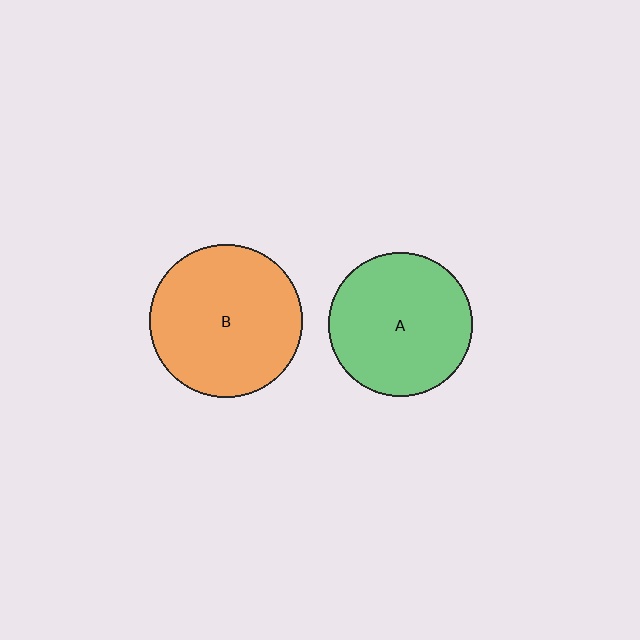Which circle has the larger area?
Circle B (orange).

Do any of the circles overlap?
No, none of the circles overlap.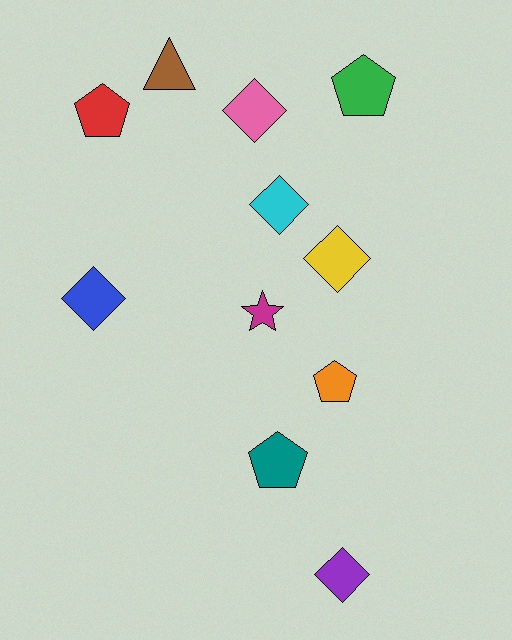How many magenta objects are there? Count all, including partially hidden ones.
There is 1 magenta object.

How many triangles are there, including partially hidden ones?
There is 1 triangle.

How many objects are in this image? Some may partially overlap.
There are 11 objects.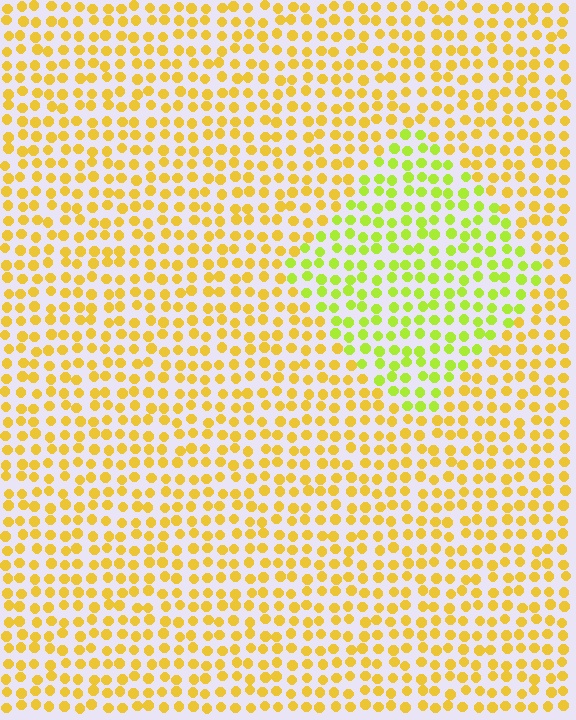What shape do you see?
I see a diamond.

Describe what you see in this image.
The image is filled with small yellow elements in a uniform arrangement. A diamond-shaped region is visible where the elements are tinted to a slightly different hue, forming a subtle color boundary.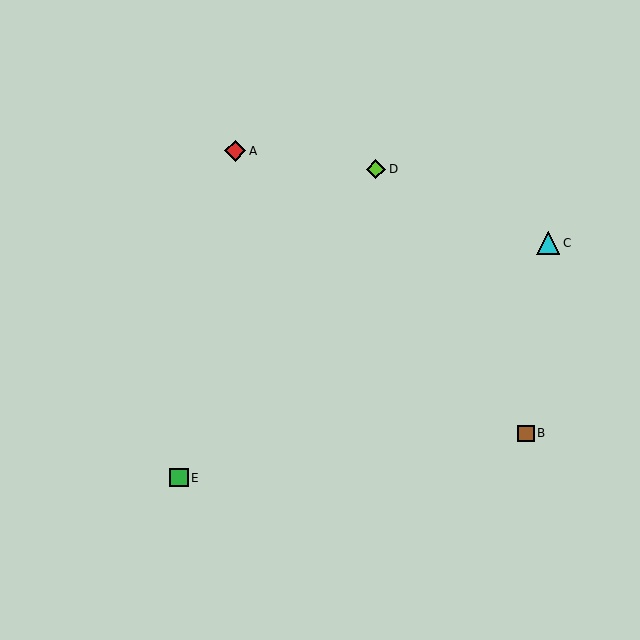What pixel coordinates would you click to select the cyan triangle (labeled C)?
Click at (548, 243) to select the cyan triangle C.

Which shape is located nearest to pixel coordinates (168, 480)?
The green square (labeled E) at (179, 478) is nearest to that location.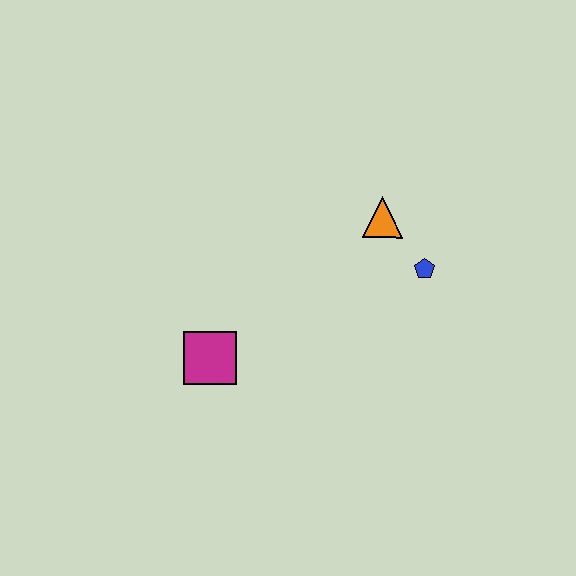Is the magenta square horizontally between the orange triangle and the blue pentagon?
No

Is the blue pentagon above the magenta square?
Yes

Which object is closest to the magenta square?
The orange triangle is closest to the magenta square.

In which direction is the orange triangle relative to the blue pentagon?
The orange triangle is above the blue pentagon.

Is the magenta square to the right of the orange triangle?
No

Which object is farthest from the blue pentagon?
The magenta square is farthest from the blue pentagon.